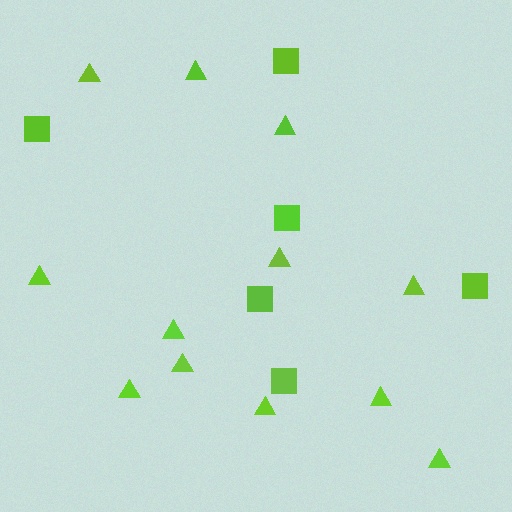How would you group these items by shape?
There are 2 groups: one group of triangles (12) and one group of squares (6).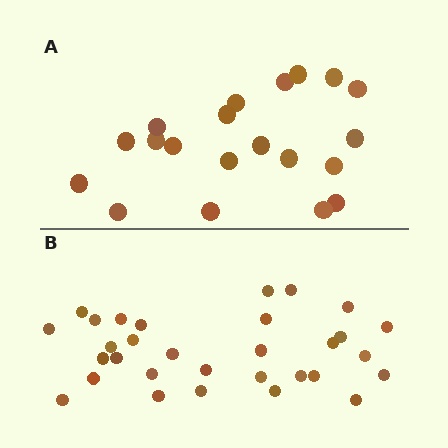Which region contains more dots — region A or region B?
Region B (the bottom region) has more dots.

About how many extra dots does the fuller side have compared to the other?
Region B has roughly 12 or so more dots than region A.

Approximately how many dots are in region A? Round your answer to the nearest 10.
About 20 dots.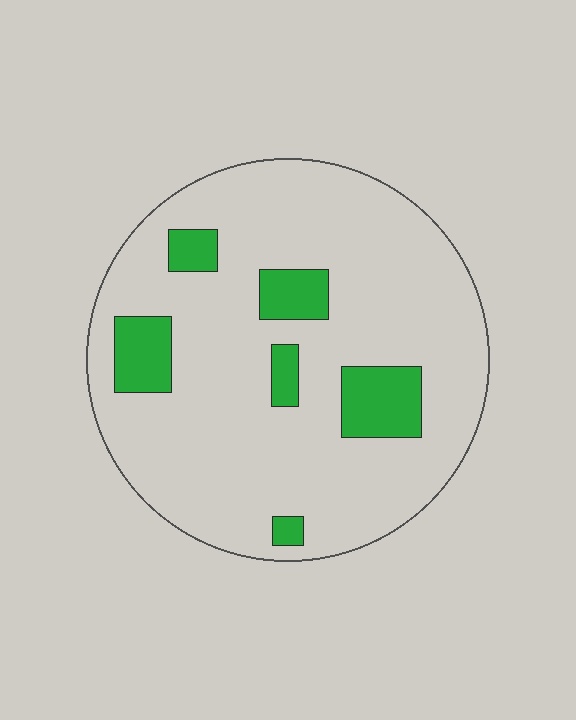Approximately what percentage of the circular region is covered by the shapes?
Approximately 15%.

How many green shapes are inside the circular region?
6.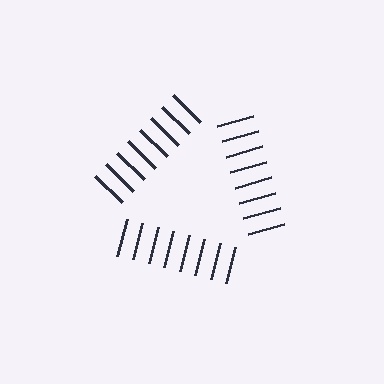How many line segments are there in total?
24 — 8 along each of the 3 edges.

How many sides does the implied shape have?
3 sides — the line-ends trace a triangle.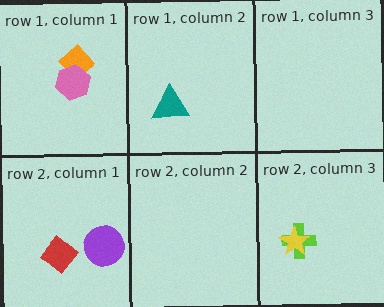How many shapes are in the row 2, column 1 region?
2.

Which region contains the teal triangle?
The row 1, column 2 region.